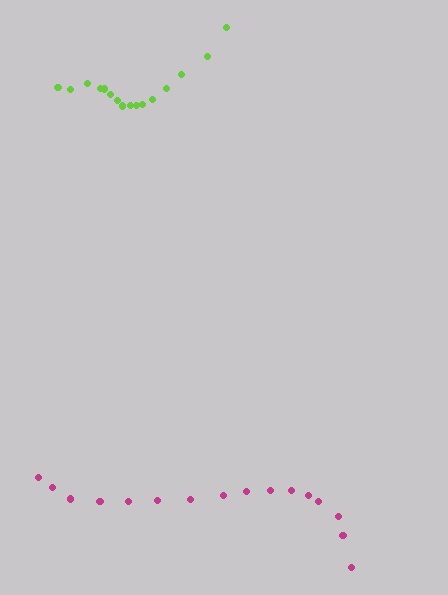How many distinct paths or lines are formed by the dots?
There are 2 distinct paths.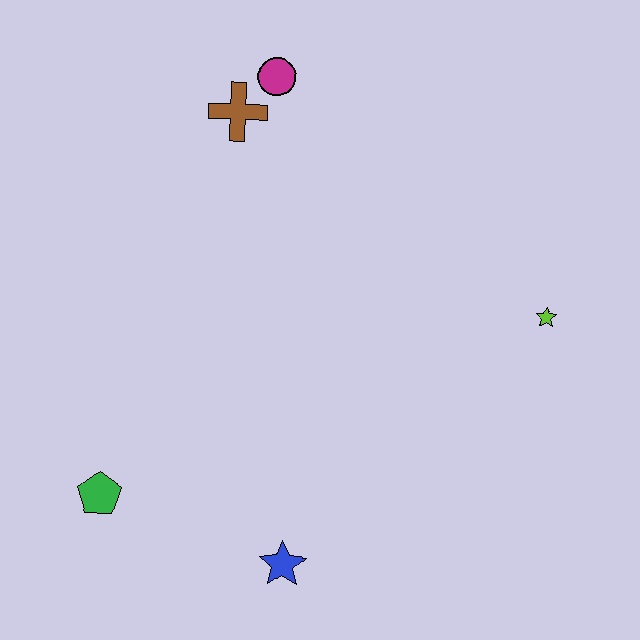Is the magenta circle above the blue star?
Yes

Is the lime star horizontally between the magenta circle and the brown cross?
No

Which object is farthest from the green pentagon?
The lime star is farthest from the green pentagon.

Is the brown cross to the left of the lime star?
Yes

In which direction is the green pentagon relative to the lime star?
The green pentagon is to the left of the lime star.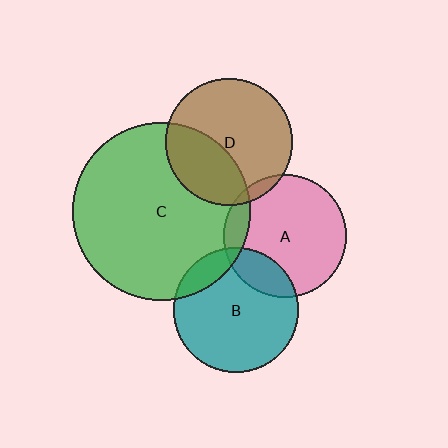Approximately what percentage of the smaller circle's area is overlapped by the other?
Approximately 5%.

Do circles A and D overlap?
Yes.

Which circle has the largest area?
Circle C (green).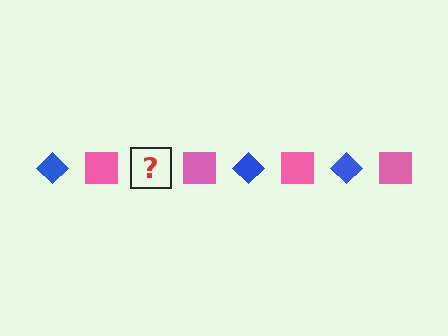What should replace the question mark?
The question mark should be replaced with a blue diamond.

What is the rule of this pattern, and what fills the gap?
The rule is that the pattern alternates between blue diamond and pink square. The gap should be filled with a blue diamond.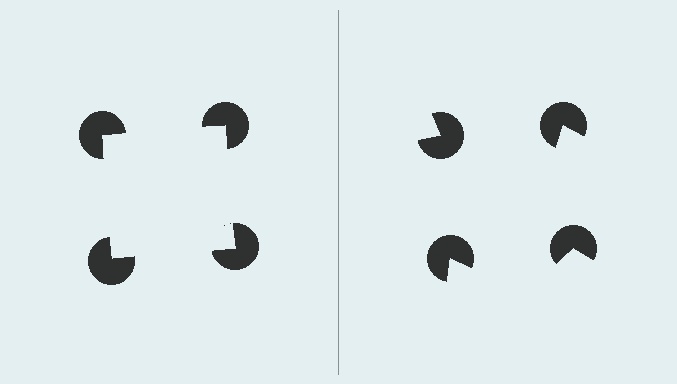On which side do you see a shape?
An illusory square appears on the left side. On the right side the wedge cuts are rotated, so no coherent shape forms.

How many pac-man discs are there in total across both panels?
8 — 4 on each side.